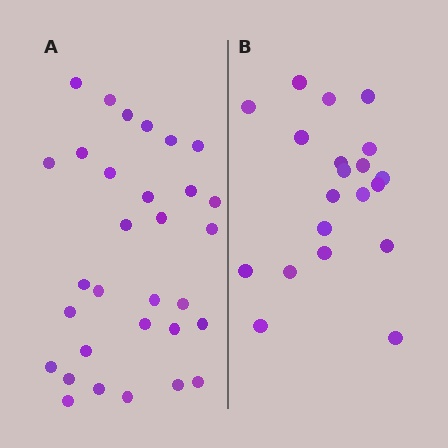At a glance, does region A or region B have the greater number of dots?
Region A (the left region) has more dots.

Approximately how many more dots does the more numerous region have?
Region A has roughly 12 or so more dots than region B.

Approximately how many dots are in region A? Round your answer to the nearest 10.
About 30 dots. (The exact count is 31, which rounds to 30.)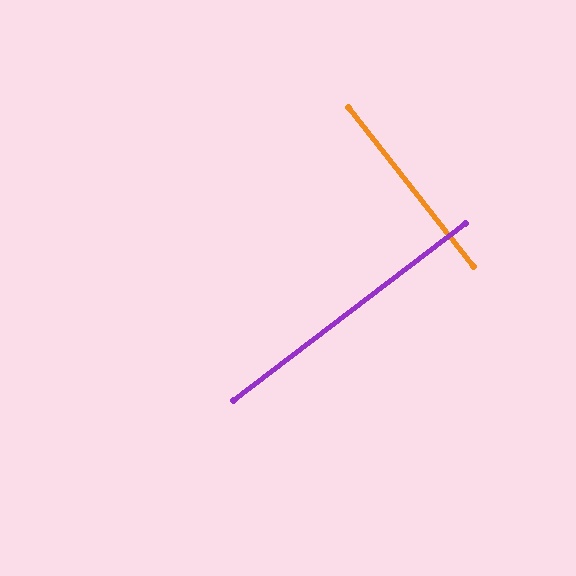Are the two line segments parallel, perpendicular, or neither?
Perpendicular — they meet at approximately 89°.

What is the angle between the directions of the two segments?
Approximately 89 degrees.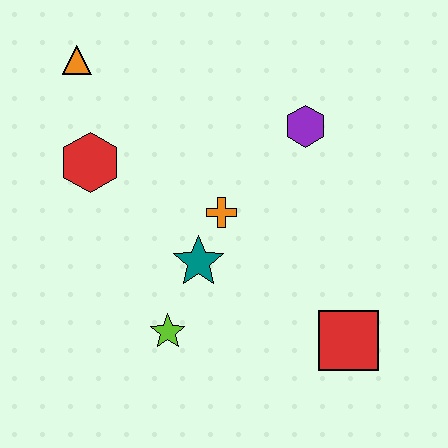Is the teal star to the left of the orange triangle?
No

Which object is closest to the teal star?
The orange cross is closest to the teal star.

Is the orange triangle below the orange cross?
No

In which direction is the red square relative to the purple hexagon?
The red square is below the purple hexagon.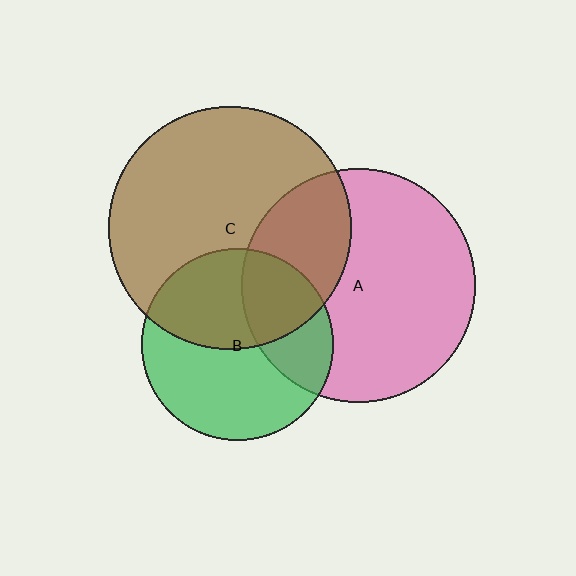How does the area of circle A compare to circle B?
Approximately 1.5 times.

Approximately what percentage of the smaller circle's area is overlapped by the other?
Approximately 45%.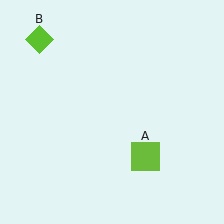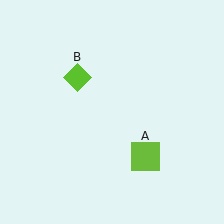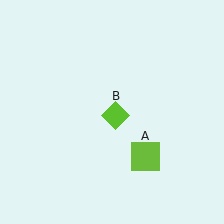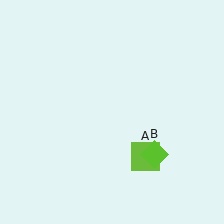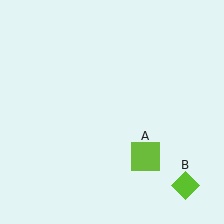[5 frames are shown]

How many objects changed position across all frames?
1 object changed position: lime diamond (object B).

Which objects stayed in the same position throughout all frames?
Lime square (object A) remained stationary.